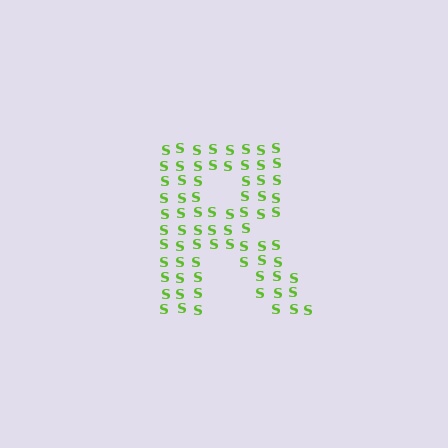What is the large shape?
The large shape is the letter R.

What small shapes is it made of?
It is made of small letter S's.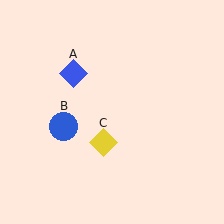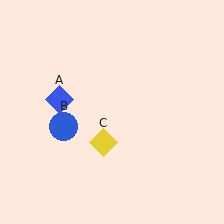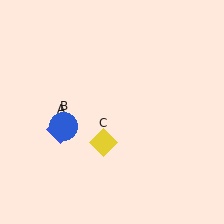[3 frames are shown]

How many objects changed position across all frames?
1 object changed position: blue diamond (object A).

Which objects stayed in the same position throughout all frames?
Blue circle (object B) and yellow diamond (object C) remained stationary.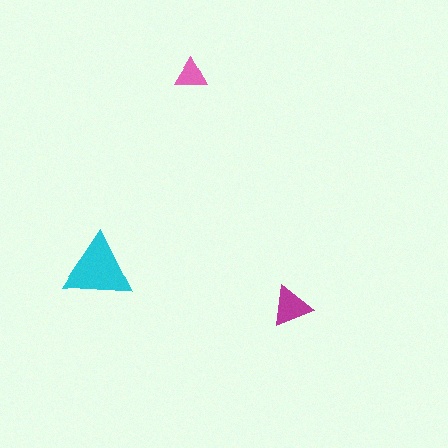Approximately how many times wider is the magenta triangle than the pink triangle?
About 1.5 times wider.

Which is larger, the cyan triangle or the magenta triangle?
The cyan one.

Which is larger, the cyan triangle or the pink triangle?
The cyan one.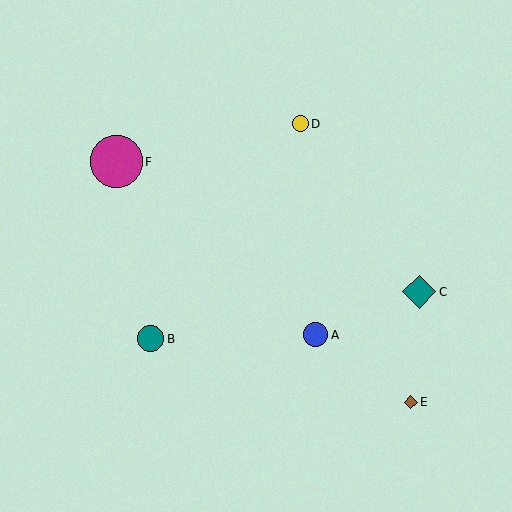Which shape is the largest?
The magenta circle (labeled F) is the largest.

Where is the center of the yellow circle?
The center of the yellow circle is at (300, 124).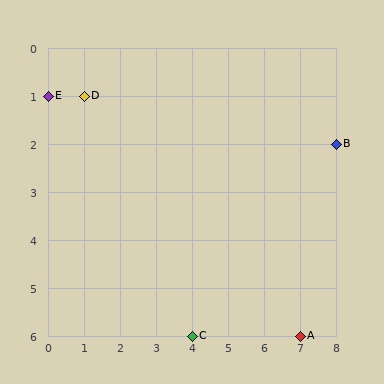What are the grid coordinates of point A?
Point A is at grid coordinates (7, 6).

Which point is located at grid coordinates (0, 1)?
Point E is at (0, 1).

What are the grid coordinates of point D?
Point D is at grid coordinates (1, 1).